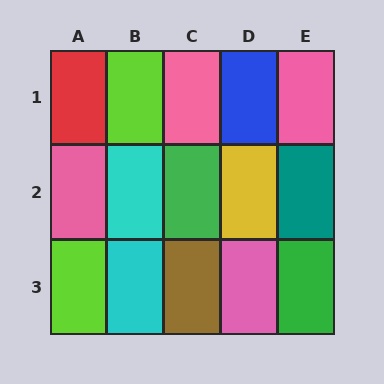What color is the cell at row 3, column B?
Cyan.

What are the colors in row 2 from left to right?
Pink, cyan, green, yellow, teal.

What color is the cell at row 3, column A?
Lime.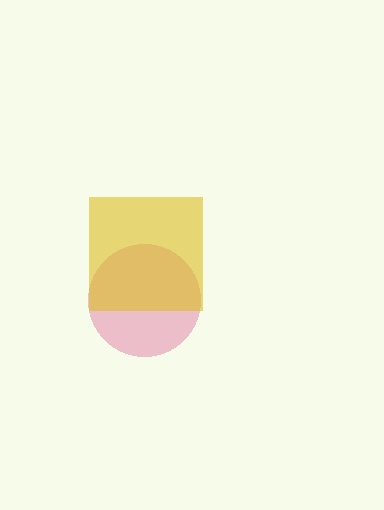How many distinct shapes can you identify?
There are 2 distinct shapes: a pink circle, a yellow square.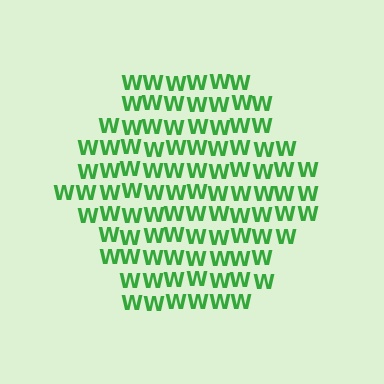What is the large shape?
The large shape is a hexagon.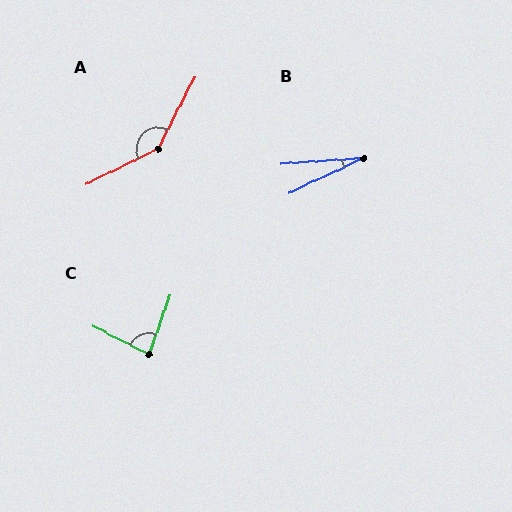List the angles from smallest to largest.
B (21°), C (83°), A (144°).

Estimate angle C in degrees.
Approximately 83 degrees.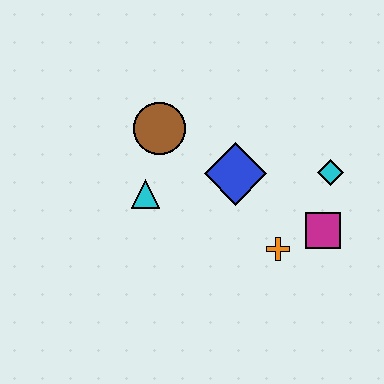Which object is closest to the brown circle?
The cyan triangle is closest to the brown circle.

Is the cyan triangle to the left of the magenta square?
Yes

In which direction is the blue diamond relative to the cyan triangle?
The blue diamond is to the right of the cyan triangle.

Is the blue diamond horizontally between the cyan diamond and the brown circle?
Yes